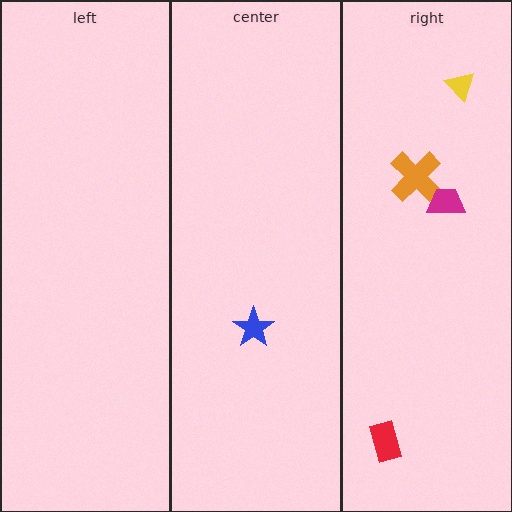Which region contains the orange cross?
The right region.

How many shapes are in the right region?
4.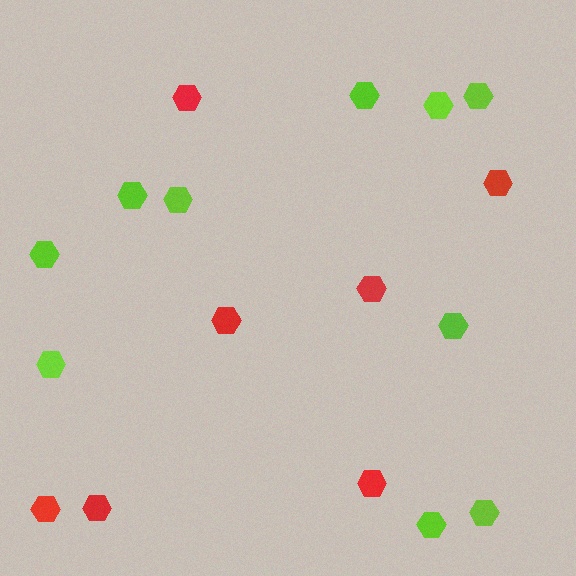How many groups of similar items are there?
There are 2 groups: one group of red hexagons (7) and one group of lime hexagons (10).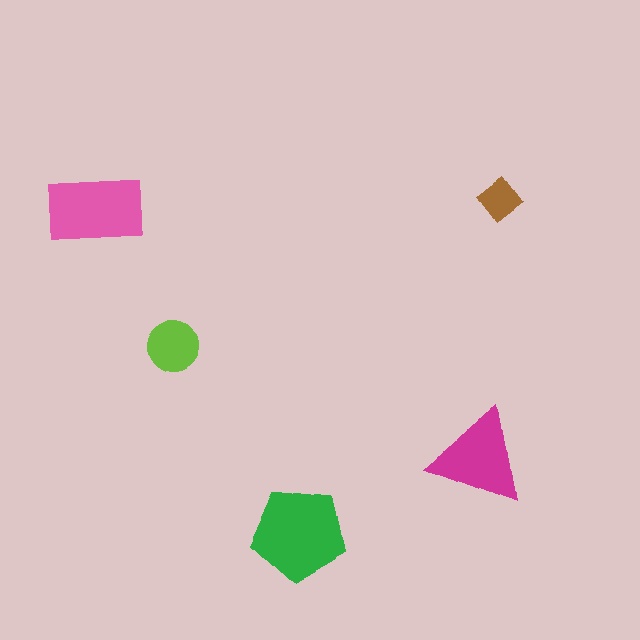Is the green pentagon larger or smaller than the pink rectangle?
Larger.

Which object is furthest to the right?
The brown diamond is rightmost.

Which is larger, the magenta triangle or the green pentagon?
The green pentagon.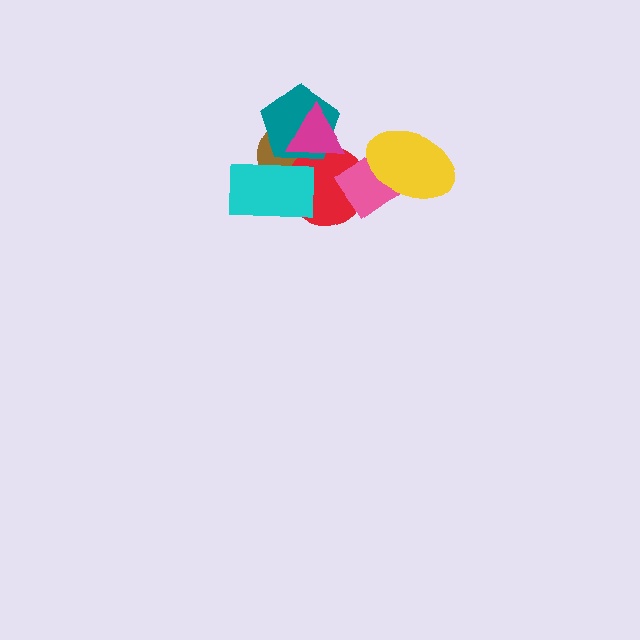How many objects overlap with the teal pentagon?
4 objects overlap with the teal pentagon.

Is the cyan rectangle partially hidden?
No, no other shape covers it.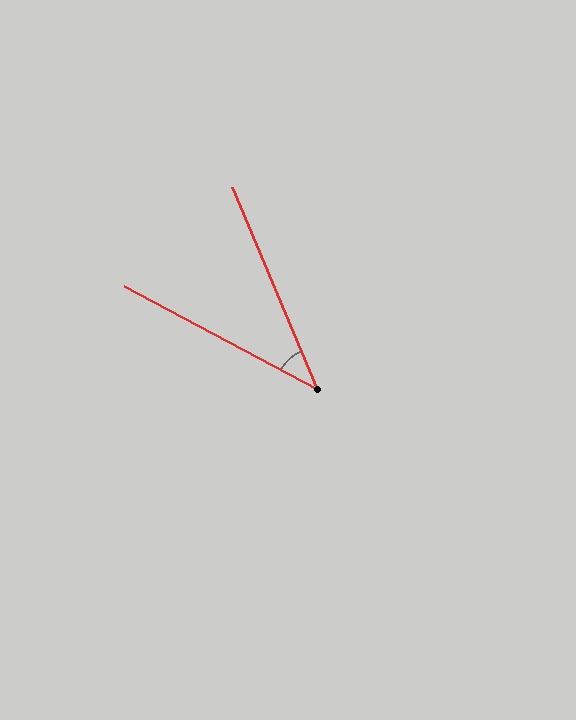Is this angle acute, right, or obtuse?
It is acute.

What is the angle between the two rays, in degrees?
Approximately 39 degrees.